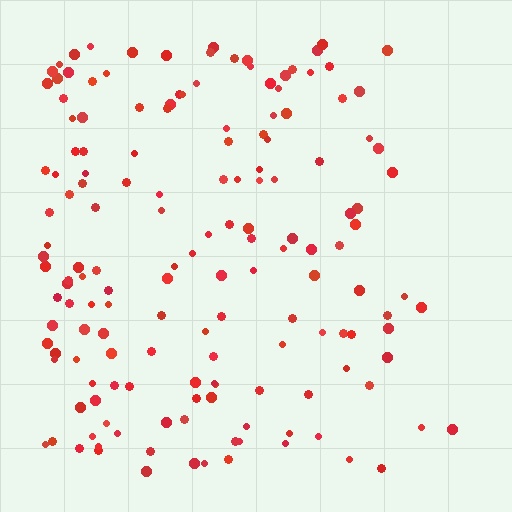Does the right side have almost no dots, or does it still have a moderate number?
Still a moderate number, just noticeably fewer than the left.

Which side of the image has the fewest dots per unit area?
The right.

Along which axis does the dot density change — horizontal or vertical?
Horizontal.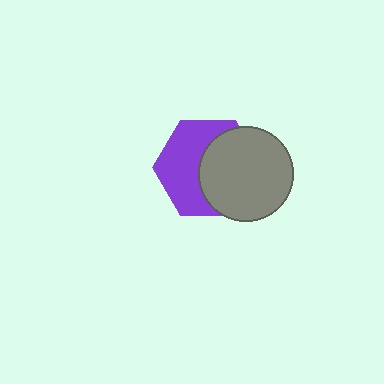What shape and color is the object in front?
The object in front is a gray circle.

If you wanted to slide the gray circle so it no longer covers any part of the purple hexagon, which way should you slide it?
Slide it right — that is the most direct way to separate the two shapes.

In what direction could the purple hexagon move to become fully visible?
The purple hexagon could move left. That would shift it out from behind the gray circle entirely.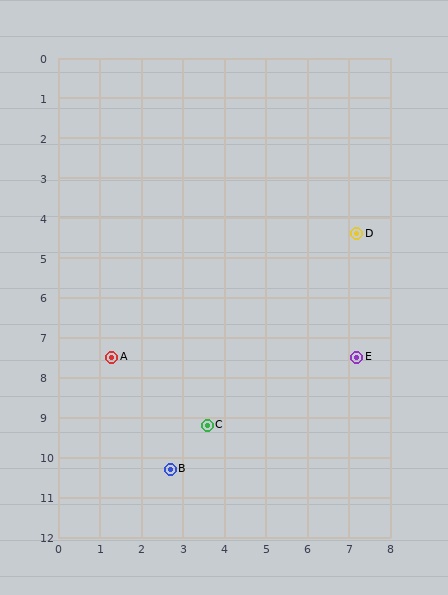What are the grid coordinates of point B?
Point B is at approximately (2.7, 10.3).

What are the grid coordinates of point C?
Point C is at approximately (3.6, 9.2).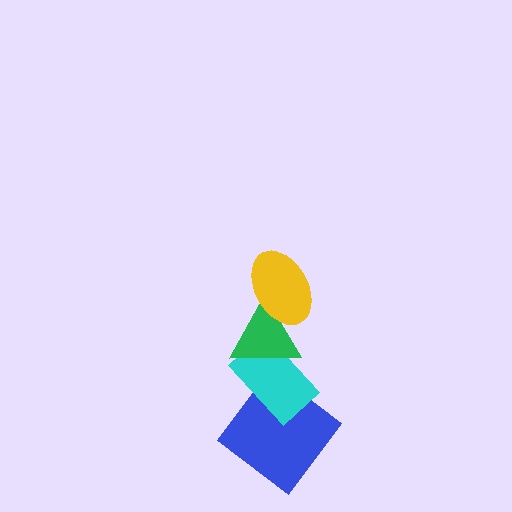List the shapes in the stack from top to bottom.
From top to bottom: the yellow ellipse, the green triangle, the cyan rectangle, the blue diamond.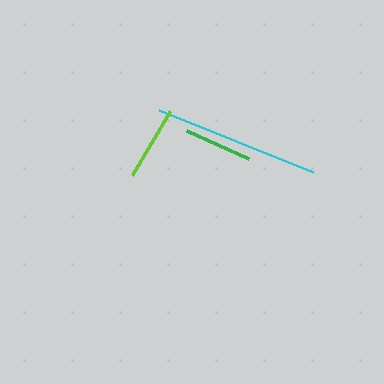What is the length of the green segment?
The green segment is approximately 68 pixels long.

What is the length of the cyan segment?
The cyan segment is approximately 166 pixels long.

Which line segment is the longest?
The cyan line is the longest at approximately 166 pixels.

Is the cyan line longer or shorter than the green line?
The cyan line is longer than the green line.